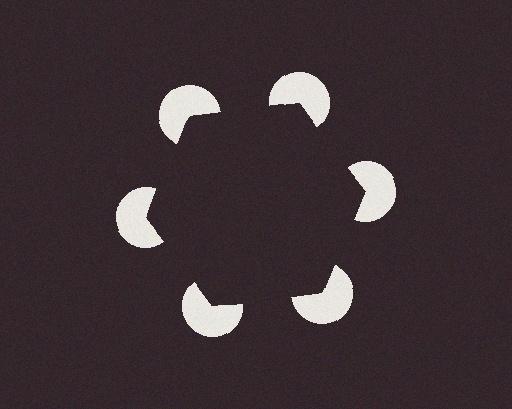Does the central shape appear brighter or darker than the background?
It typically appears slightly darker than the background, even though no actual brightness change is drawn.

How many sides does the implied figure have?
6 sides.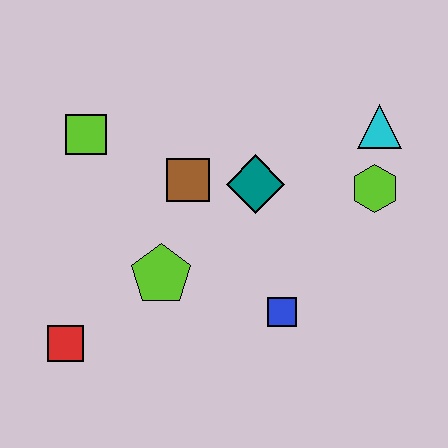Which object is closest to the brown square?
The teal diamond is closest to the brown square.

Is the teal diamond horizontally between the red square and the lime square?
No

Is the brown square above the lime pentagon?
Yes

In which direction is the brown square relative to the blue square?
The brown square is above the blue square.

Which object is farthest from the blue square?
The lime square is farthest from the blue square.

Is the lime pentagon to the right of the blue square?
No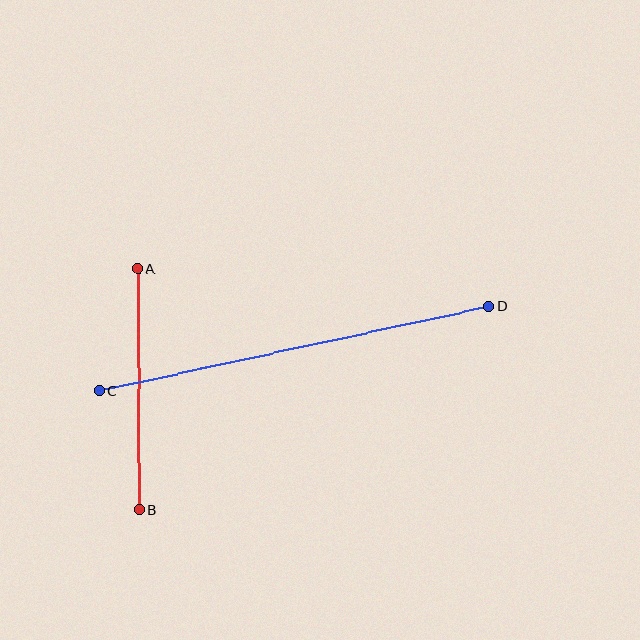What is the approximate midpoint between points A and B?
The midpoint is at approximately (138, 389) pixels.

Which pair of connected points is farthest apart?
Points C and D are farthest apart.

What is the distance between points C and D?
The distance is approximately 399 pixels.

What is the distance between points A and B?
The distance is approximately 241 pixels.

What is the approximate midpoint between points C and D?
The midpoint is at approximately (294, 349) pixels.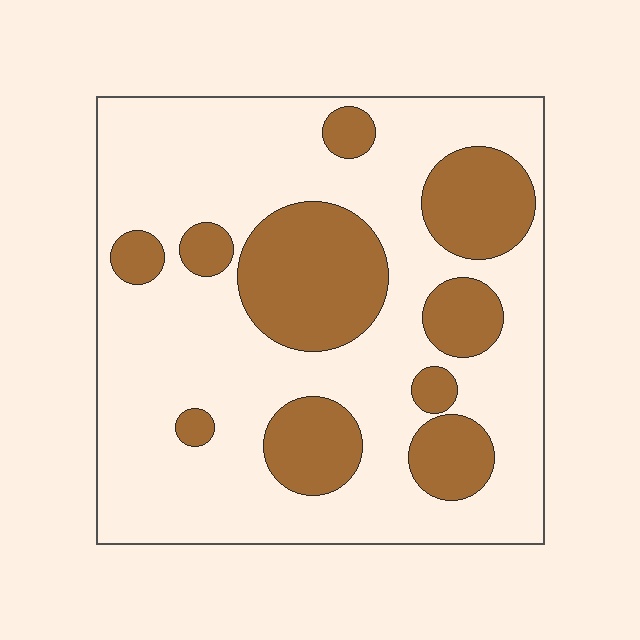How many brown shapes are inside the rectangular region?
10.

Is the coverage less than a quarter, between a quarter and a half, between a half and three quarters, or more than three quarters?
Between a quarter and a half.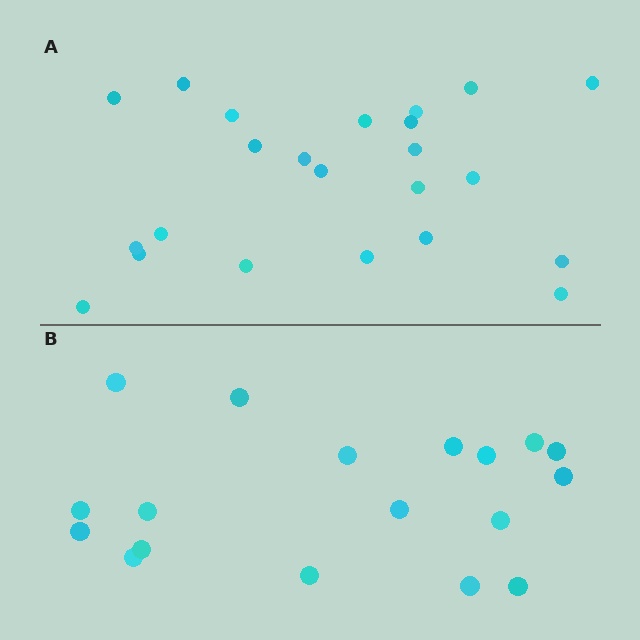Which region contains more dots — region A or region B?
Region A (the top region) has more dots.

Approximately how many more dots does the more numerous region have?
Region A has about 5 more dots than region B.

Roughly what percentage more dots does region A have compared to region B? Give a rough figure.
About 30% more.